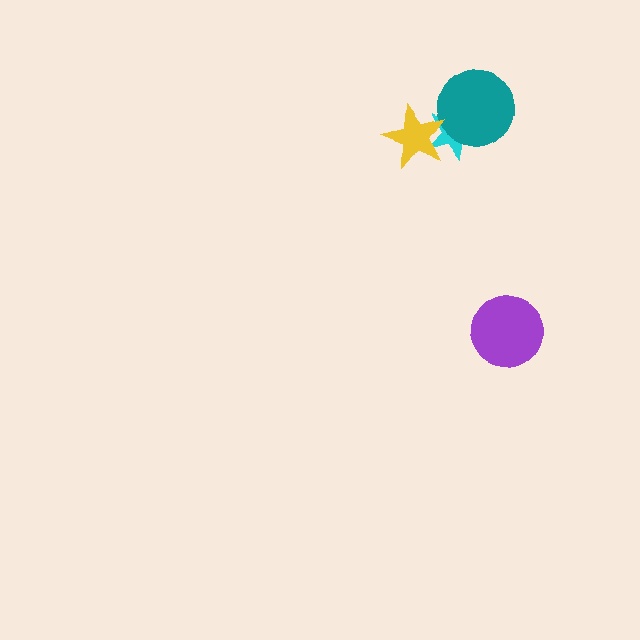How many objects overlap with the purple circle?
0 objects overlap with the purple circle.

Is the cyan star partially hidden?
Yes, it is partially covered by another shape.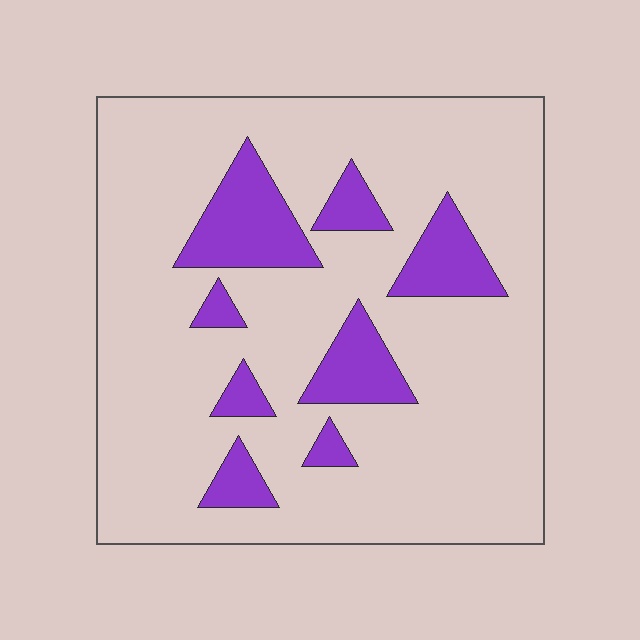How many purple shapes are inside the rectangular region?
8.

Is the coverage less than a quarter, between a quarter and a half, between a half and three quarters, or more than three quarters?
Less than a quarter.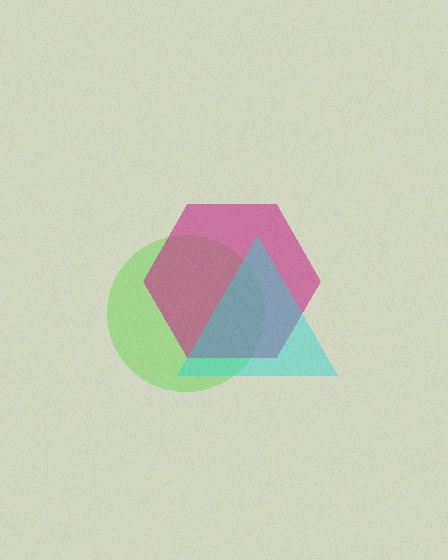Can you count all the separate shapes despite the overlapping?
Yes, there are 3 separate shapes.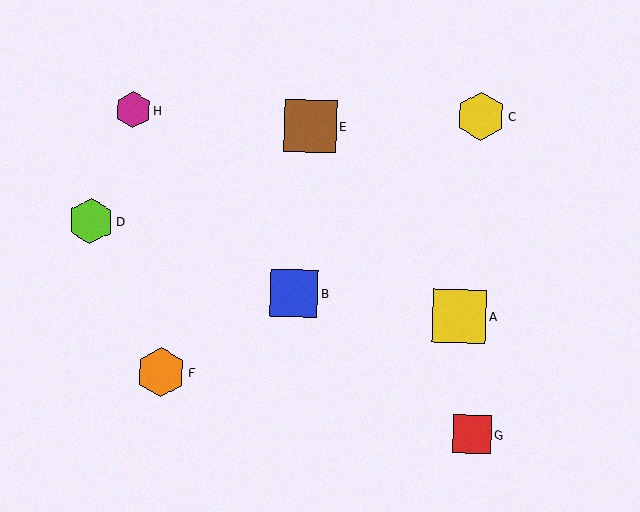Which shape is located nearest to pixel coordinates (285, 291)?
The blue square (labeled B) at (294, 293) is nearest to that location.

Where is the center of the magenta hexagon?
The center of the magenta hexagon is at (133, 110).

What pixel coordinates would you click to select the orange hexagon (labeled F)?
Click at (161, 372) to select the orange hexagon F.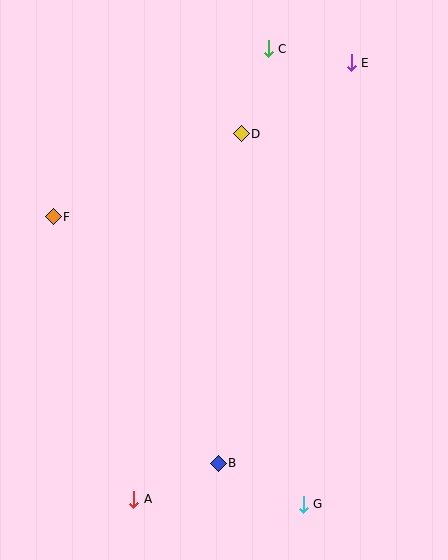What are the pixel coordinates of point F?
Point F is at (53, 217).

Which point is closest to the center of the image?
Point D at (241, 134) is closest to the center.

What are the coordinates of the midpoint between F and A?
The midpoint between F and A is at (94, 358).